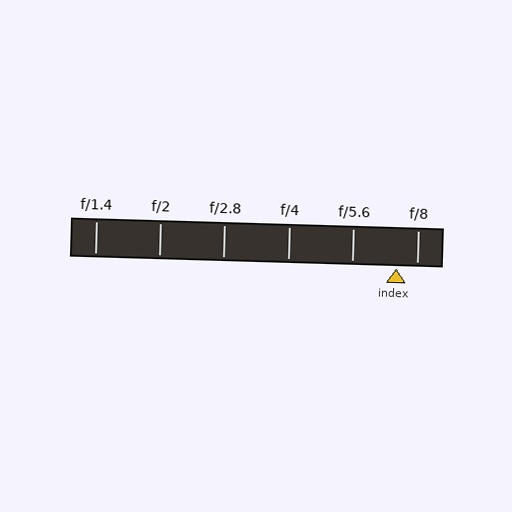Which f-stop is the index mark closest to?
The index mark is closest to f/8.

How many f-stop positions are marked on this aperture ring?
There are 6 f-stop positions marked.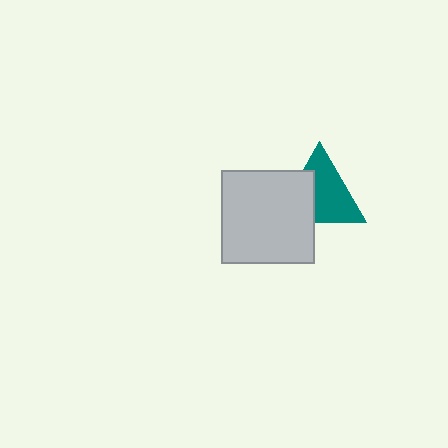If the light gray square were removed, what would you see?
You would see the complete teal triangle.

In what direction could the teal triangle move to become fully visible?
The teal triangle could move toward the upper-right. That would shift it out from behind the light gray square entirely.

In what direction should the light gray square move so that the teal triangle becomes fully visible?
The light gray square should move toward the lower-left. That is the shortest direction to clear the overlap and leave the teal triangle fully visible.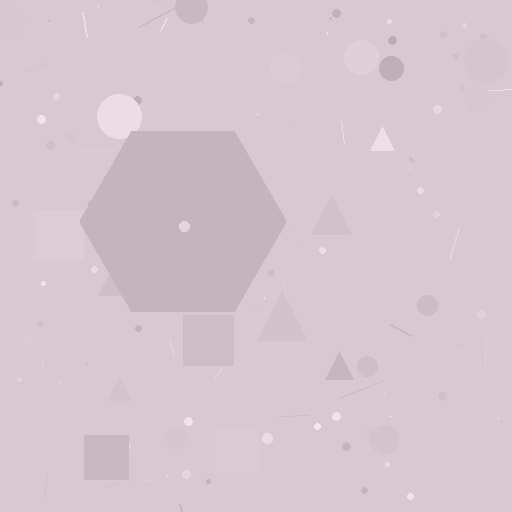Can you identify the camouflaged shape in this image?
The camouflaged shape is a hexagon.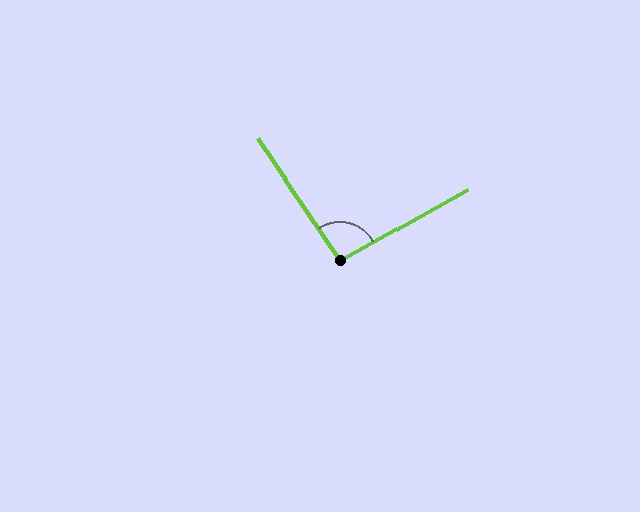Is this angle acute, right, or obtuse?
It is obtuse.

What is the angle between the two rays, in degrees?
Approximately 95 degrees.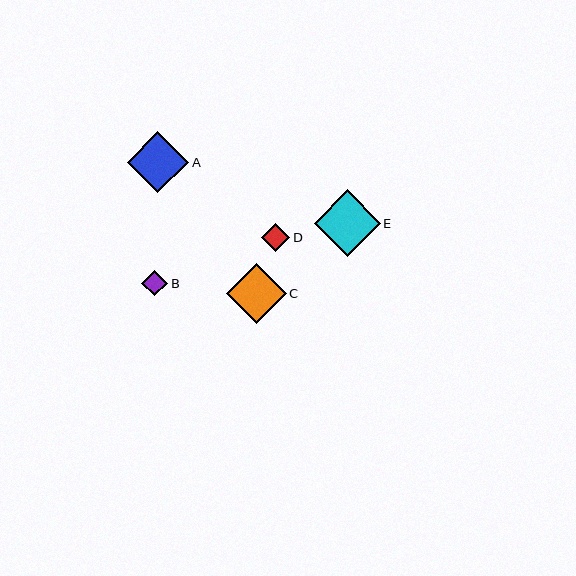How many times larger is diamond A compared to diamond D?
Diamond A is approximately 2.2 times the size of diamond D.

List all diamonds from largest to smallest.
From largest to smallest: E, A, C, D, B.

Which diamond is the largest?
Diamond E is the largest with a size of approximately 66 pixels.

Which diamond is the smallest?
Diamond B is the smallest with a size of approximately 26 pixels.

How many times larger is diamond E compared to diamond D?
Diamond E is approximately 2.4 times the size of diamond D.